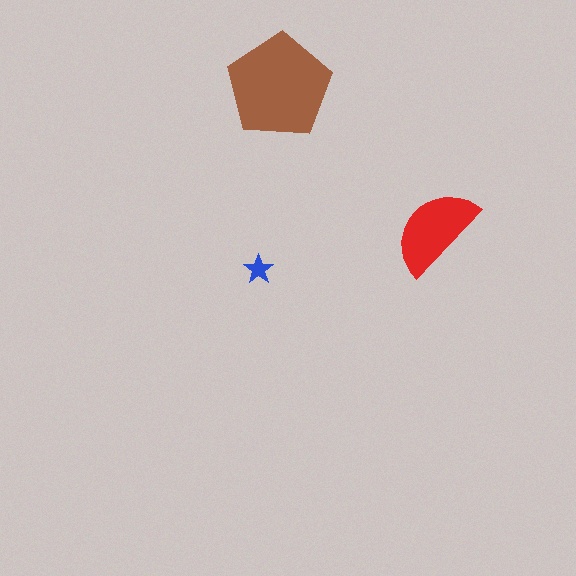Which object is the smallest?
The blue star.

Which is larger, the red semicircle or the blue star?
The red semicircle.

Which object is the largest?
The brown pentagon.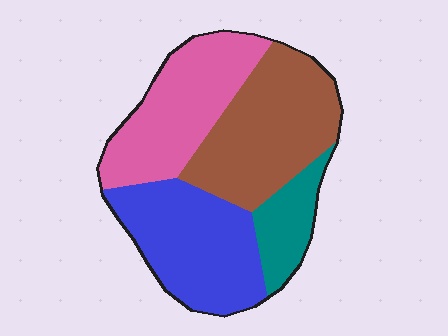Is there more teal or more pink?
Pink.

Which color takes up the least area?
Teal, at roughly 10%.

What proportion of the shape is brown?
Brown covers around 30% of the shape.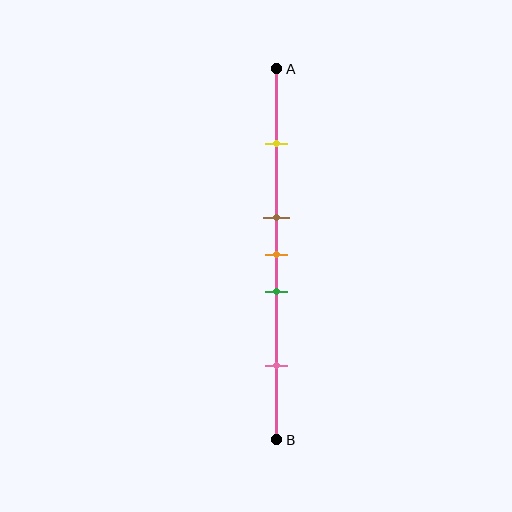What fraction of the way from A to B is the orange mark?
The orange mark is approximately 50% (0.5) of the way from A to B.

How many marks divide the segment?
There are 5 marks dividing the segment.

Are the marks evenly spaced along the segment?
No, the marks are not evenly spaced.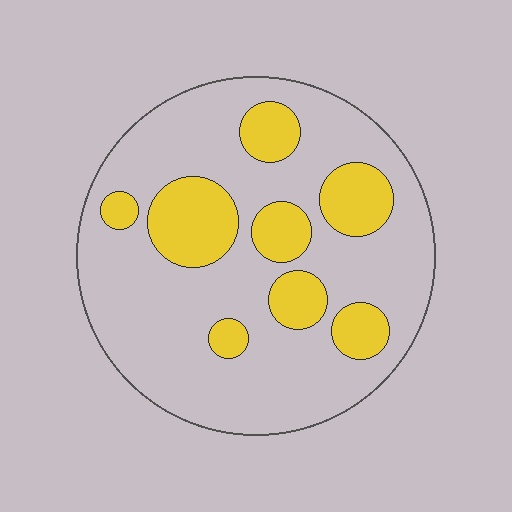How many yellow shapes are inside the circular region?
8.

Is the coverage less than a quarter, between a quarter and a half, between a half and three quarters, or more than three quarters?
Less than a quarter.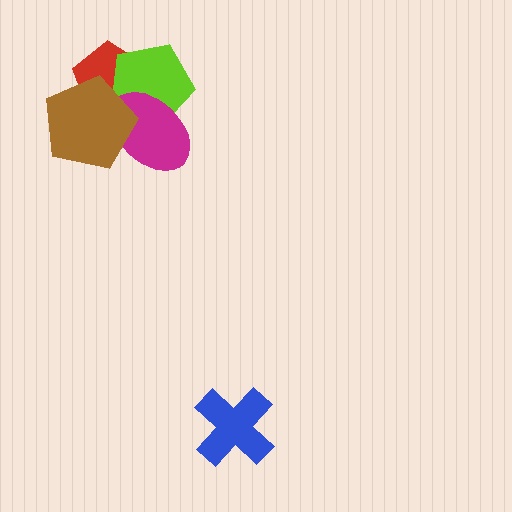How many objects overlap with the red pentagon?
4 objects overlap with the red pentagon.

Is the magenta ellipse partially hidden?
Yes, it is partially covered by another shape.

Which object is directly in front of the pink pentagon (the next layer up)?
The red pentagon is directly in front of the pink pentagon.